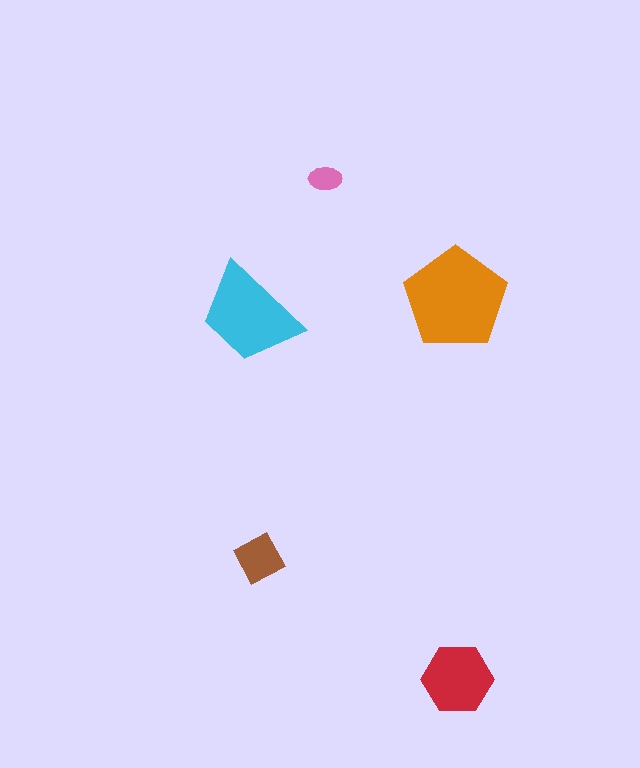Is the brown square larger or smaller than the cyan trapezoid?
Smaller.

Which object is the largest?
The orange pentagon.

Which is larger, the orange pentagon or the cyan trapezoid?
The orange pentagon.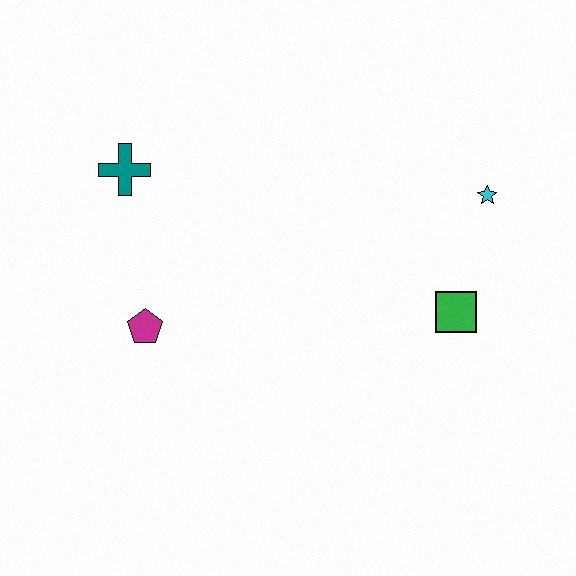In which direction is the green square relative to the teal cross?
The green square is to the right of the teal cross.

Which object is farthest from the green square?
The teal cross is farthest from the green square.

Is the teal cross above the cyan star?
Yes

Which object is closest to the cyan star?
The green square is closest to the cyan star.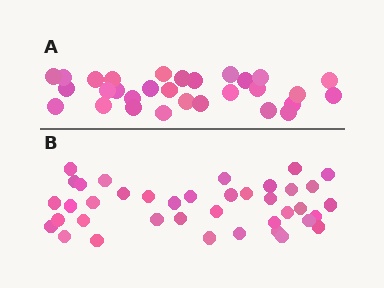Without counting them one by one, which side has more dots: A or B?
Region B (the bottom region) has more dots.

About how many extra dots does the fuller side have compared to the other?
Region B has roughly 8 or so more dots than region A.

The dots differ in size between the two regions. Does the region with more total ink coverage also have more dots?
No. Region A has more total ink coverage because its dots are larger, but region B actually contains more individual dots. Total area can be misleading — the number of items is what matters here.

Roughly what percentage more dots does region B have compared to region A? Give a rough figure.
About 30% more.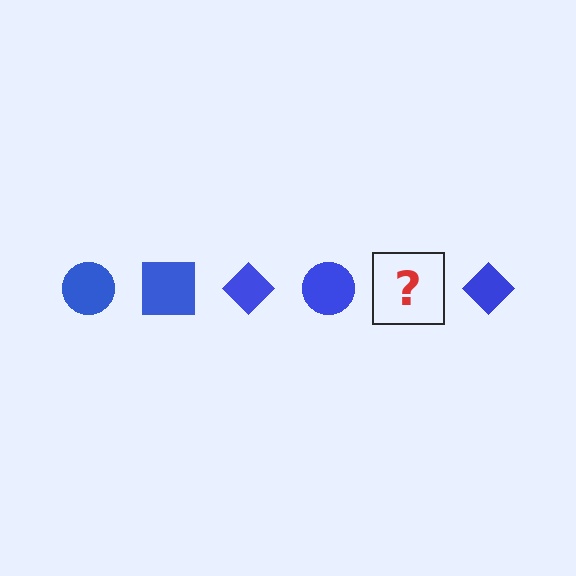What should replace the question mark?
The question mark should be replaced with a blue square.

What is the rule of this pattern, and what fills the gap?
The rule is that the pattern cycles through circle, square, diamond shapes in blue. The gap should be filled with a blue square.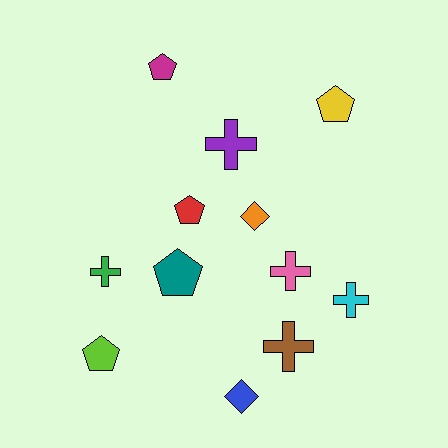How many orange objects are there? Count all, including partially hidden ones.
There is 1 orange object.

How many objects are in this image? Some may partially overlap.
There are 12 objects.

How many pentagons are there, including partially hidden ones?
There are 5 pentagons.